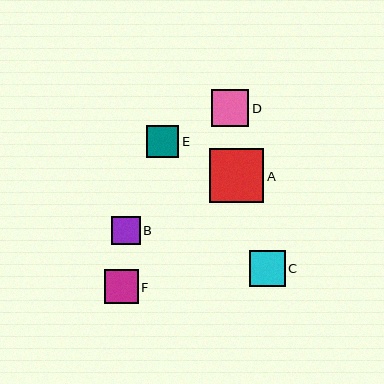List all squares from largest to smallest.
From largest to smallest: A, D, C, F, E, B.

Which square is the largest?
Square A is the largest with a size of approximately 54 pixels.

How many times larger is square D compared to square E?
Square D is approximately 1.1 times the size of square E.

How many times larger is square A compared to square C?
Square A is approximately 1.5 times the size of square C.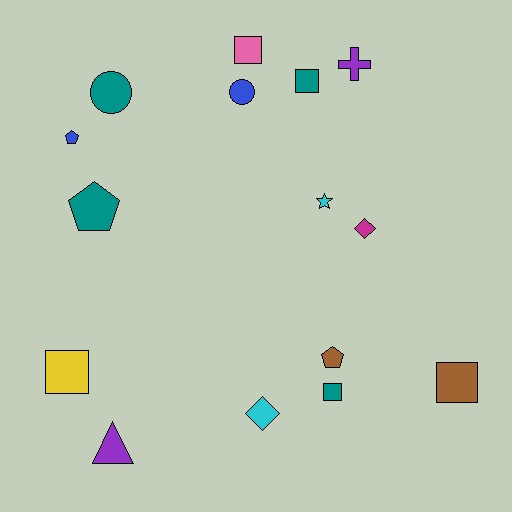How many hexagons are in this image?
There are no hexagons.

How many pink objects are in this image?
There is 1 pink object.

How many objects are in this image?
There are 15 objects.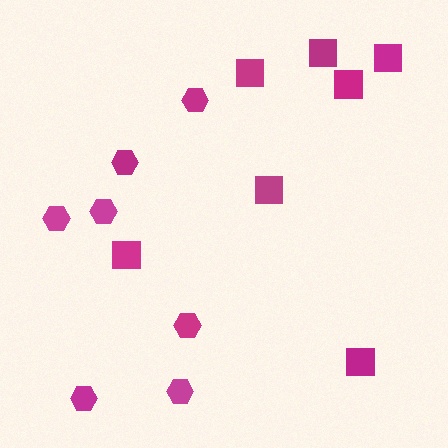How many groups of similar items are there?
There are 2 groups: one group of hexagons (7) and one group of squares (7).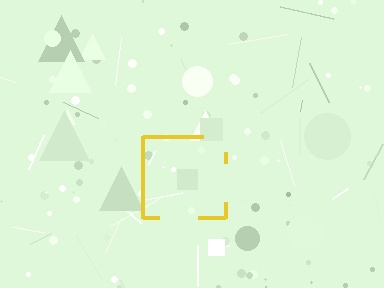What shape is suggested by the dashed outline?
The dashed outline suggests a square.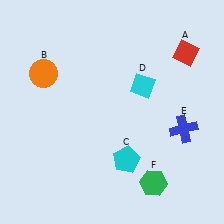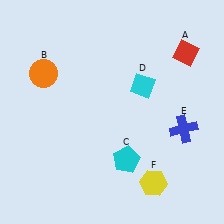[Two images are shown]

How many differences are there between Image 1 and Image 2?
There is 1 difference between the two images.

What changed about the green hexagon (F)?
In Image 1, F is green. In Image 2, it changed to yellow.